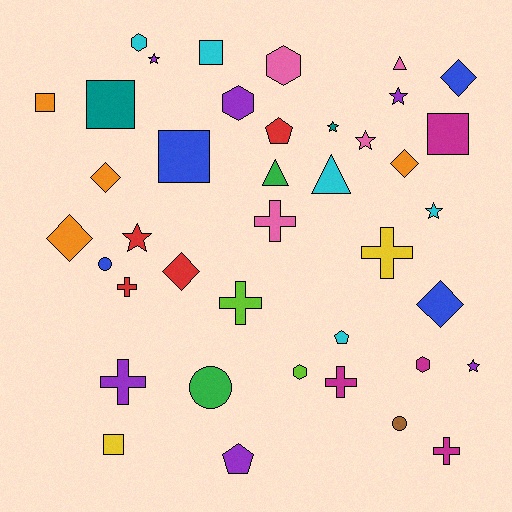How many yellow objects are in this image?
There are 2 yellow objects.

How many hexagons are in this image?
There are 5 hexagons.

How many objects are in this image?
There are 40 objects.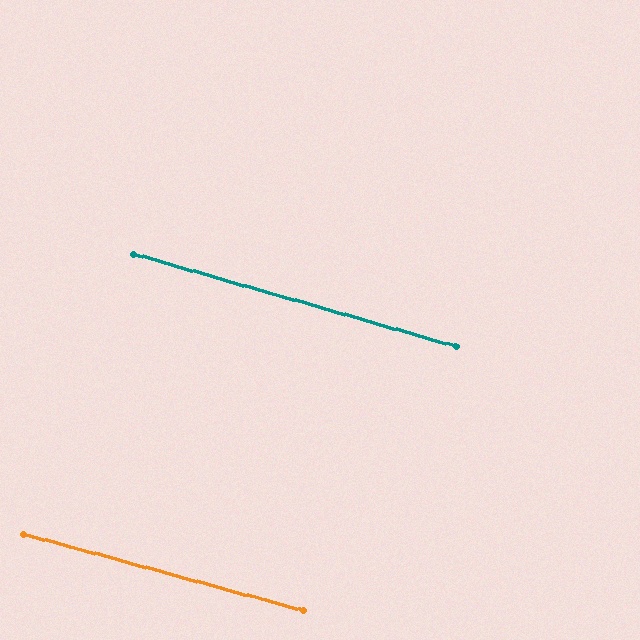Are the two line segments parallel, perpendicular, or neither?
Parallel — their directions differ by only 0.8°.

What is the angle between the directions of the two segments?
Approximately 1 degree.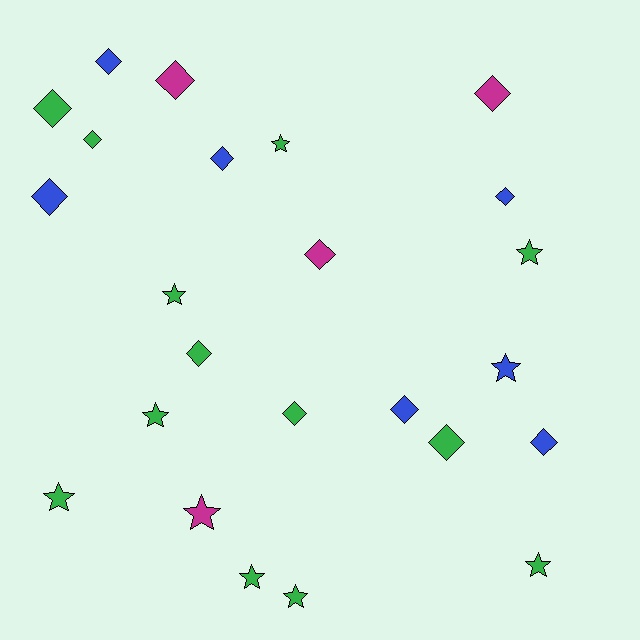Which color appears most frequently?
Green, with 13 objects.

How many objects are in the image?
There are 24 objects.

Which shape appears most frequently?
Diamond, with 14 objects.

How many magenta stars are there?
There is 1 magenta star.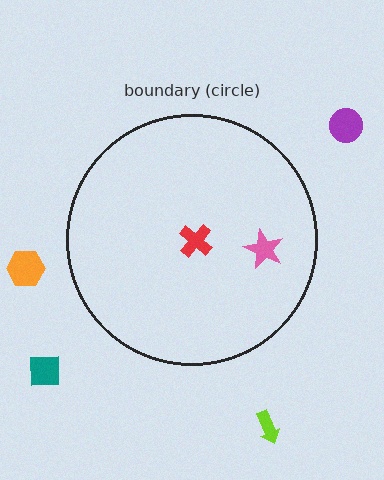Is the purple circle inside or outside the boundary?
Outside.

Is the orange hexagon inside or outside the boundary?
Outside.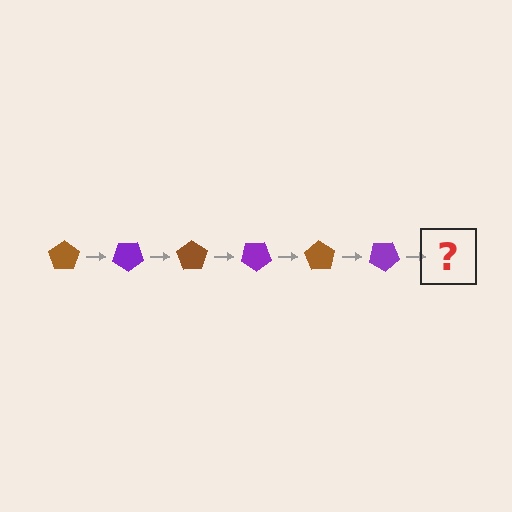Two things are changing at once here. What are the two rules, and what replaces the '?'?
The two rules are that it rotates 35 degrees each step and the color cycles through brown and purple. The '?' should be a brown pentagon, rotated 210 degrees from the start.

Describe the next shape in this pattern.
It should be a brown pentagon, rotated 210 degrees from the start.